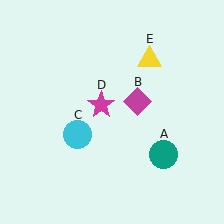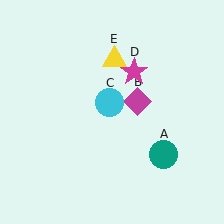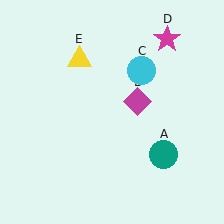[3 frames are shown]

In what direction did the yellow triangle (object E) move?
The yellow triangle (object E) moved left.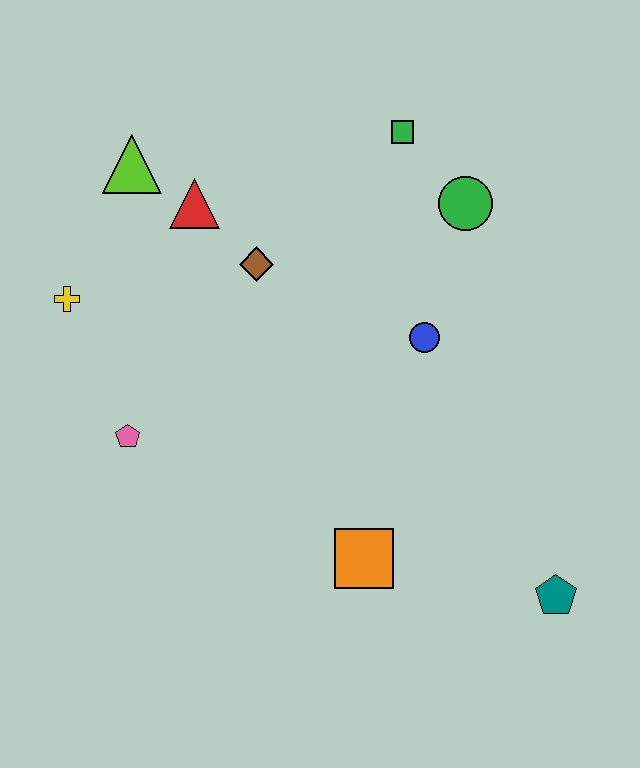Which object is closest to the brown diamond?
The red triangle is closest to the brown diamond.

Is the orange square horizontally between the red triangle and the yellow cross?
No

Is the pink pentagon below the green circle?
Yes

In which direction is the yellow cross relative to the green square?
The yellow cross is to the left of the green square.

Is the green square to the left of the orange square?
No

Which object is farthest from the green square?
The teal pentagon is farthest from the green square.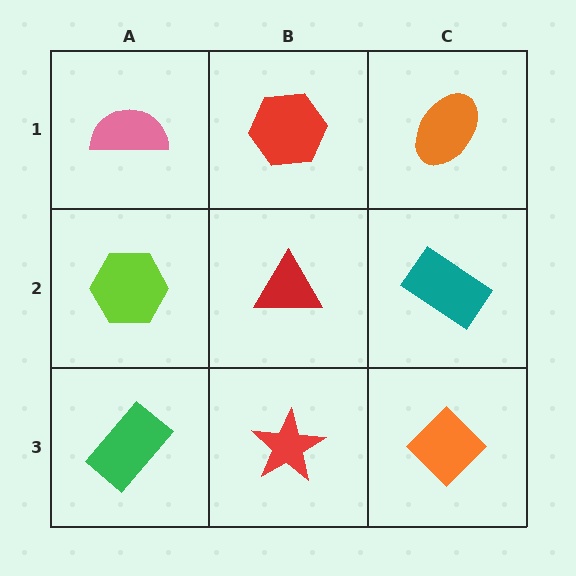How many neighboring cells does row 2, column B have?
4.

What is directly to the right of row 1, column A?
A red hexagon.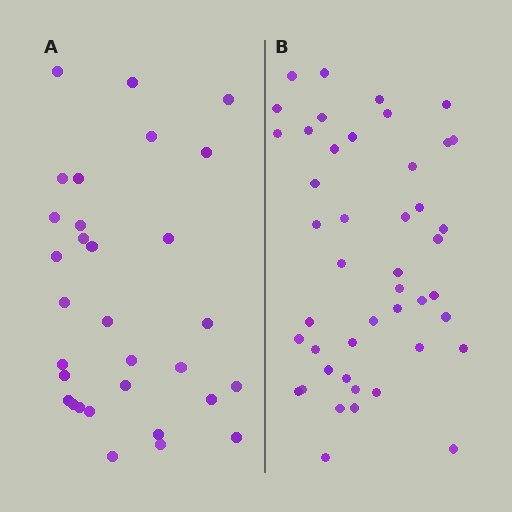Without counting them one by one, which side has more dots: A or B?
Region B (the right region) has more dots.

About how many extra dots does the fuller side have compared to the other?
Region B has approximately 15 more dots than region A.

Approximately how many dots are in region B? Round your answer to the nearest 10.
About 40 dots. (The exact count is 45, which rounds to 40.)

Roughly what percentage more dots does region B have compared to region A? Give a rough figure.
About 45% more.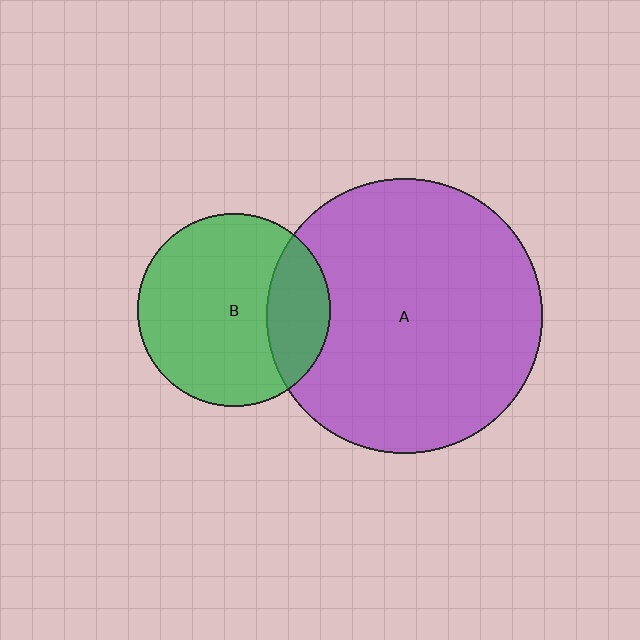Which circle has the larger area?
Circle A (purple).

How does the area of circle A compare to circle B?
Approximately 2.0 times.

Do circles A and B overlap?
Yes.